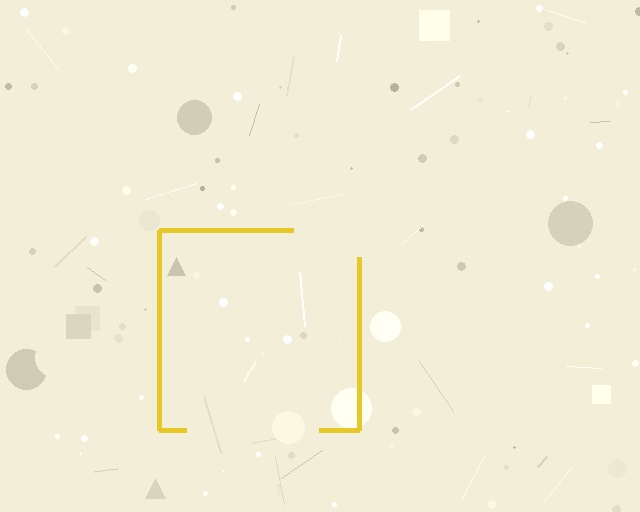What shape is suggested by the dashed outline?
The dashed outline suggests a square.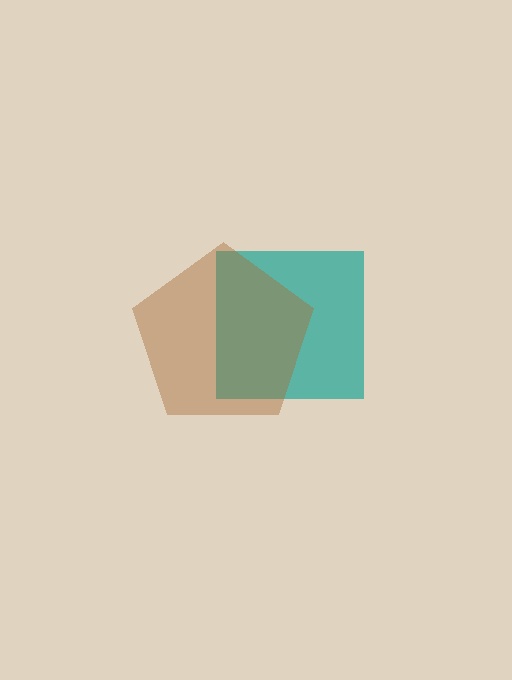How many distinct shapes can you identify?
There are 2 distinct shapes: a teal square, a brown pentagon.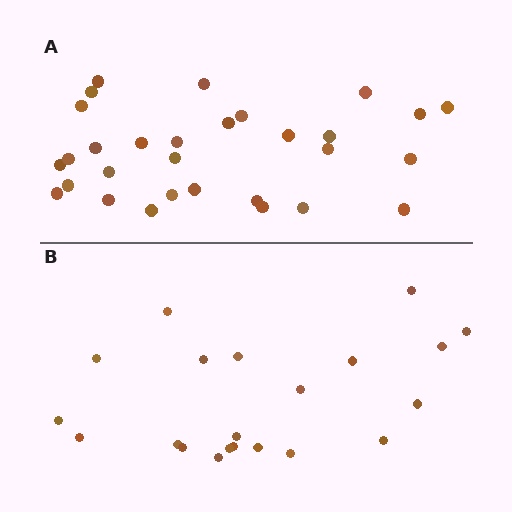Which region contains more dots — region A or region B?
Region A (the top region) has more dots.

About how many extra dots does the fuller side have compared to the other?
Region A has roughly 8 or so more dots than region B.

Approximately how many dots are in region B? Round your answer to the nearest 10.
About 20 dots. (The exact count is 21, which rounds to 20.)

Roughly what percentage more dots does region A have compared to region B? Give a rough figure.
About 45% more.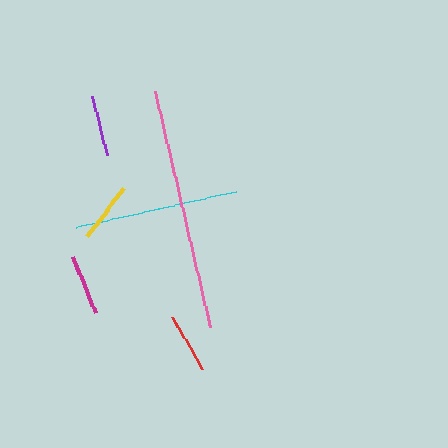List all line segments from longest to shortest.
From longest to shortest: pink, cyan, magenta, purple, yellow, red.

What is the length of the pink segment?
The pink segment is approximately 243 pixels long.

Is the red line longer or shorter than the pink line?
The pink line is longer than the red line.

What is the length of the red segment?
The red segment is approximately 61 pixels long.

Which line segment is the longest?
The pink line is the longest at approximately 243 pixels.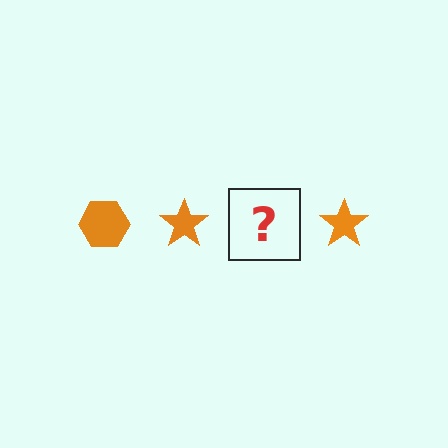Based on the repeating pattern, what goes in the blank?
The blank should be an orange hexagon.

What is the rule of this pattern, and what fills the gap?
The rule is that the pattern cycles through hexagon, star shapes in orange. The gap should be filled with an orange hexagon.